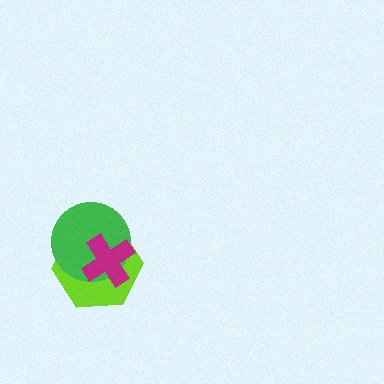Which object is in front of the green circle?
The magenta cross is in front of the green circle.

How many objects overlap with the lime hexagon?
2 objects overlap with the lime hexagon.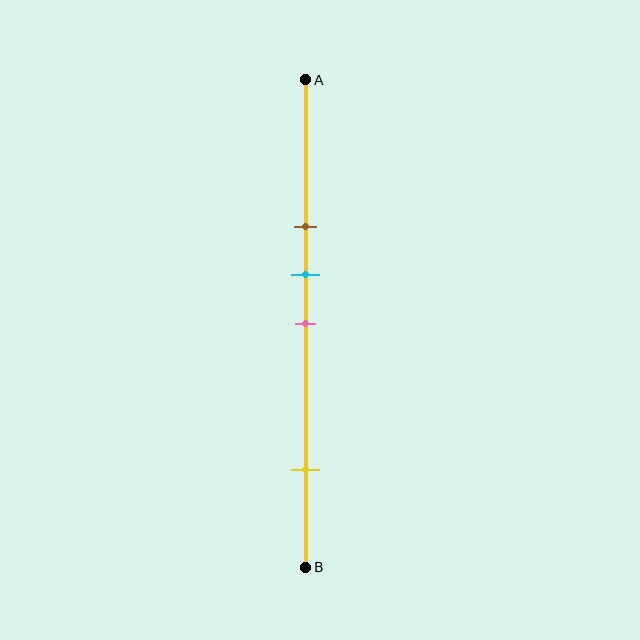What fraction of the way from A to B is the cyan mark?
The cyan mark is approximately 40% (0.4) of the way from A to B.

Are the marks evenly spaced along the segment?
No, the marks are not evenly spaced.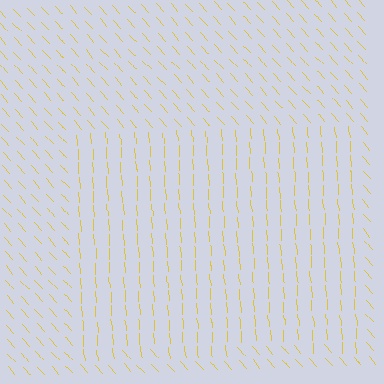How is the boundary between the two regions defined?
The boundary is defined purely by a change in line orientation (approximately 38 degrees difference). All lines are the same color and thickness.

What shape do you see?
I see a rectangle.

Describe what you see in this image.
The image is filled with small yellow line segments. A rectangle region in the image has lines oriented differently from the surrounding lines, creating a visible texture boundary.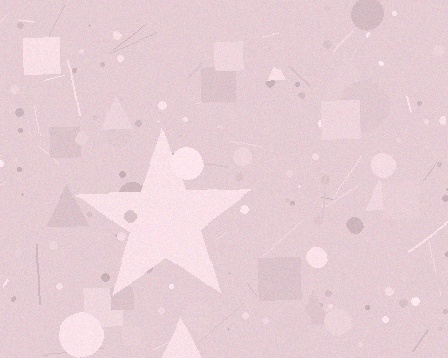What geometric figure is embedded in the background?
A star is embedded in the background.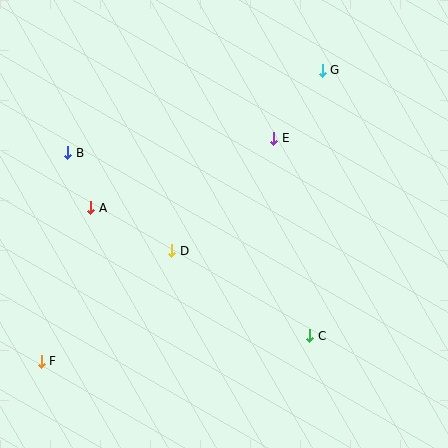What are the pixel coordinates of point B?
Point B is at (68, 153).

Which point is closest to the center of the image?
Point D at (172, 251) is closest to the center.